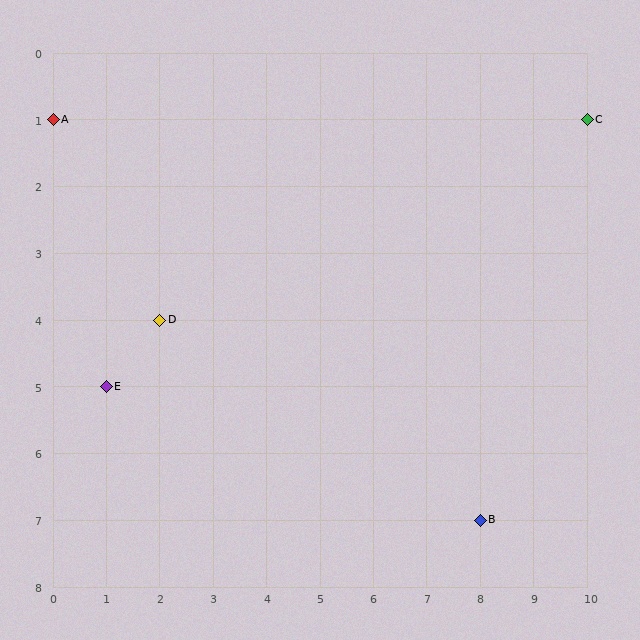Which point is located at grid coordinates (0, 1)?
Point A is at (0, 1).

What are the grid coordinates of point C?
Point C is at grid coordinates (10, 1).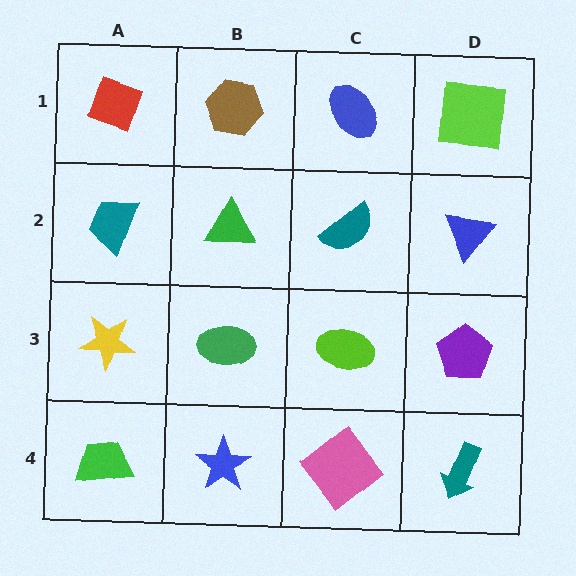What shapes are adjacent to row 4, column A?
A yellow star (row 3, column A), a blue star (row 4, column B).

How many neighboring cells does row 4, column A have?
2.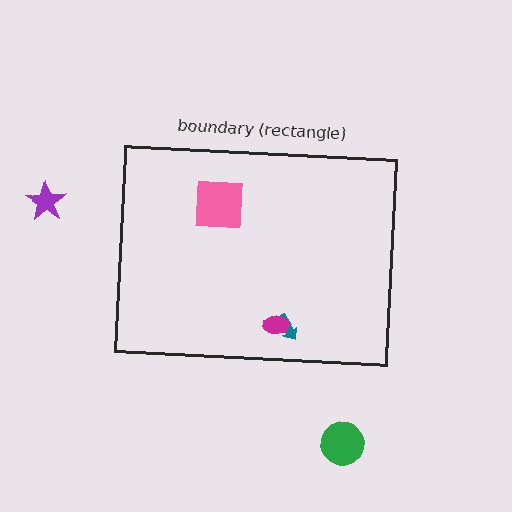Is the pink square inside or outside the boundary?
Inside.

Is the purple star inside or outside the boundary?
Outside.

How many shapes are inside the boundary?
3 inside, 2 outside.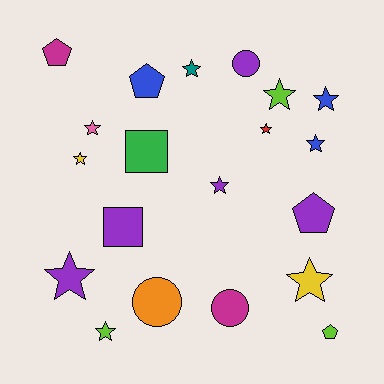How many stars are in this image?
There are 11 stars.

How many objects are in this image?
There are 20 objects.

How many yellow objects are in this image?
There are 2 yellow objects.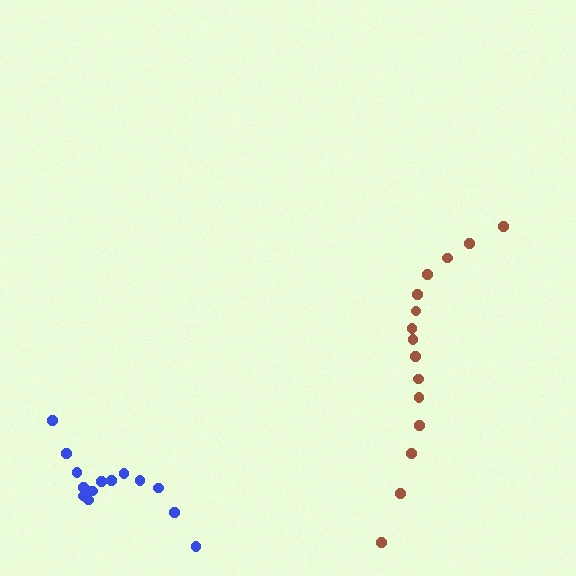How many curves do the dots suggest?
There are 2 distinct paths.